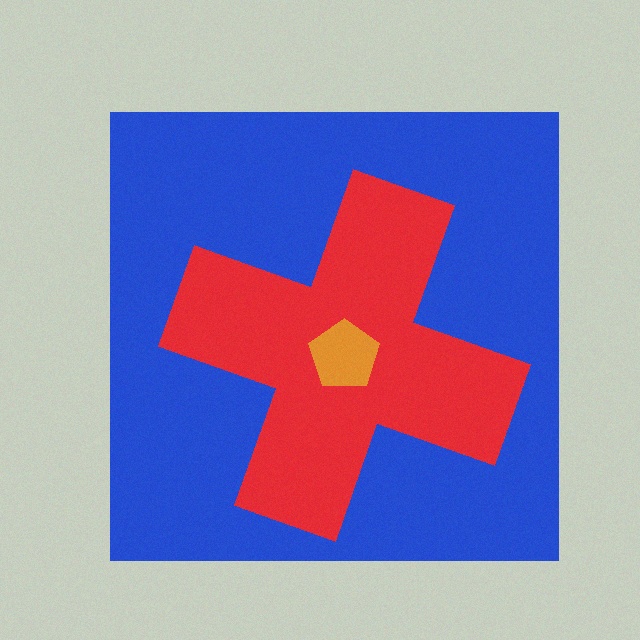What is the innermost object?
The orange pentagon.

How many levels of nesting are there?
3.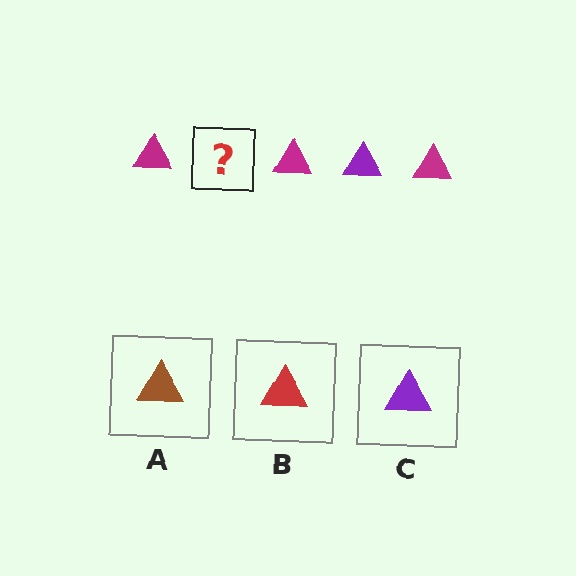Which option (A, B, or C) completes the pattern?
C.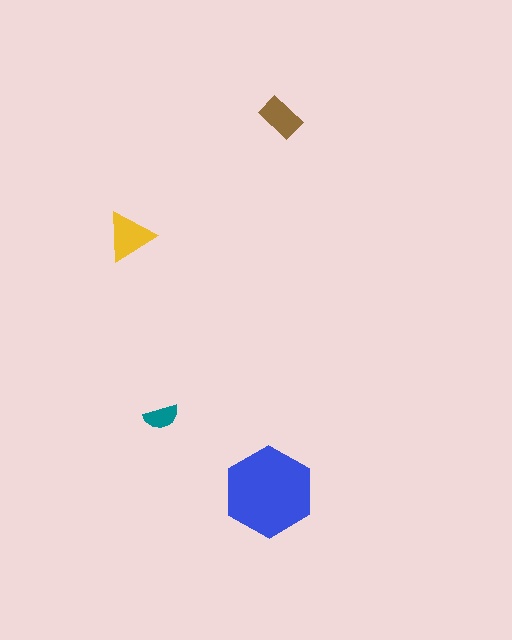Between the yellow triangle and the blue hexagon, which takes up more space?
The blue hexagon.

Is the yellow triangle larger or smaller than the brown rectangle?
Larger.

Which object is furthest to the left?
The yellow triangle is leftmost.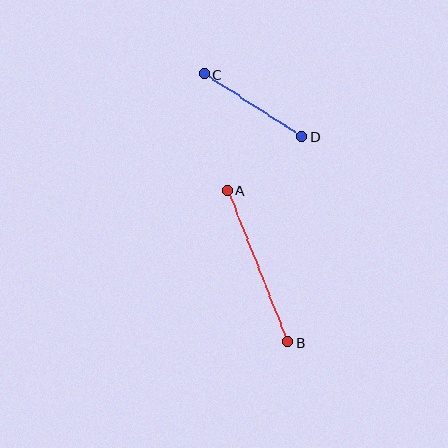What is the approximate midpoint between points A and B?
The midpoint is at approximately (258, 266) pixels.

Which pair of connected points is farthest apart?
Points A and B are farthest apart.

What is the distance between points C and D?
The distance is approximately 116 pixels.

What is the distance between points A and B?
The distance is approximately 164 pixels.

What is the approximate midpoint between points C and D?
The midpoint is at approximately (253, 105) pixels.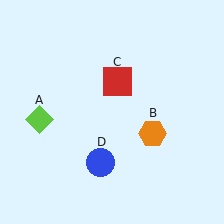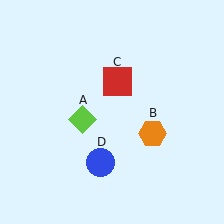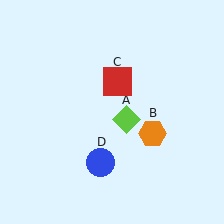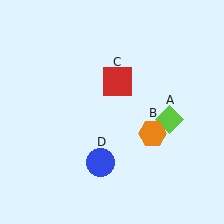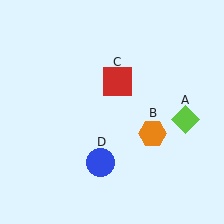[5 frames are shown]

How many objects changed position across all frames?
1 object changed position: lime diamond (object A).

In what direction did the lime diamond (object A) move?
The lime diamond (object A) moved right.